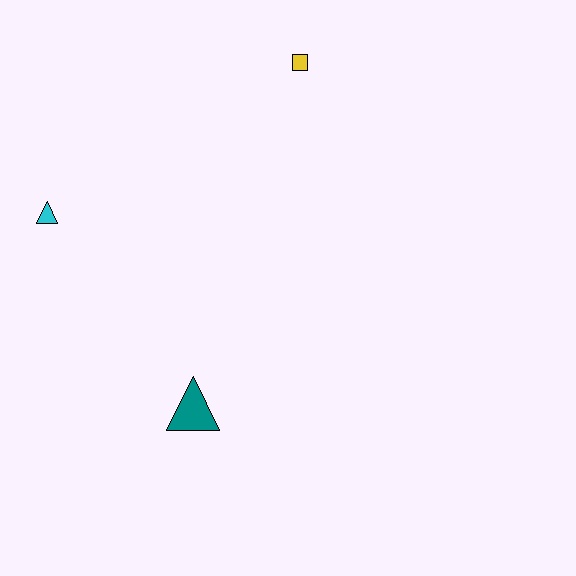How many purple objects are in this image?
There are no purple objects.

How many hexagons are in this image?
There are no hexagons.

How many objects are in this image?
There are 3 objects.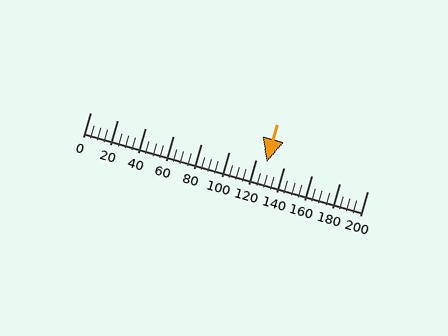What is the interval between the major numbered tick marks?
The major tick marks are spaced 20 units apart.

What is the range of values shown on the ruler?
The ruler shows values from 0 to 200.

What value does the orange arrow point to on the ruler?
The orange arrow points to approximately 127.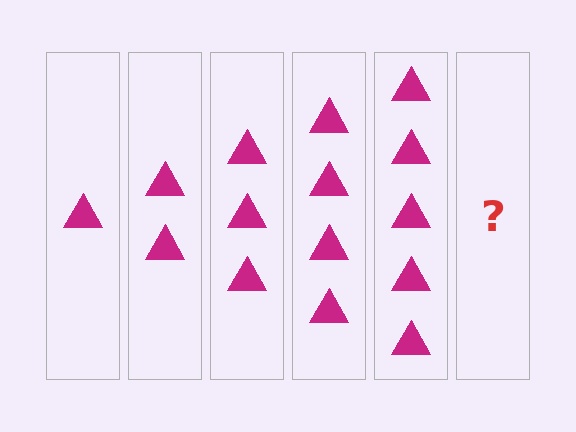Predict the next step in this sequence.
The next step is 6 triangles.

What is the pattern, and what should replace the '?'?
The pattern is that each step adds one more triangle. The '?' should be 6 triangles.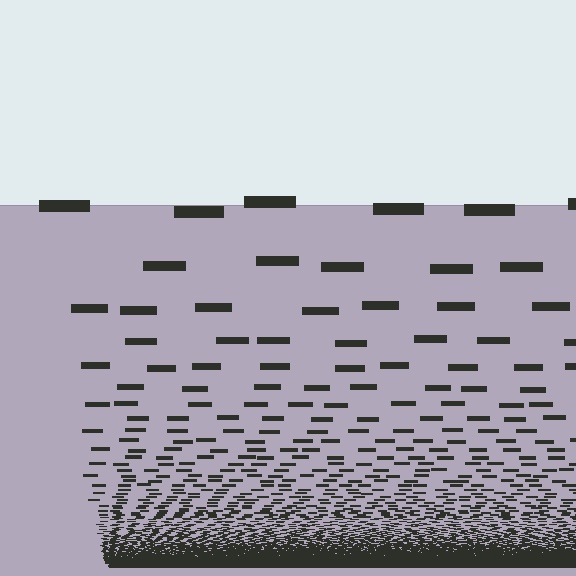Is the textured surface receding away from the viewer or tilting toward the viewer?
The surface appears to tilt toward the viewer. Texture elements get larger and sparser toward the top.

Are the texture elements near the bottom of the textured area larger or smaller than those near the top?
Smaller. The gradient is inverted — elements near the bottom are smaller and denser.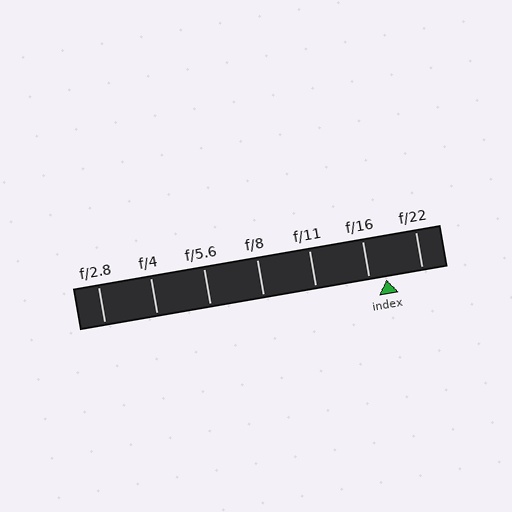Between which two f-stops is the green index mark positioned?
The index mark is between f/16 and f/22.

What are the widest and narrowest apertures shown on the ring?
The widest aperture shown is f/2.8 and the narrowest is f/22.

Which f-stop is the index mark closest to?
The index mark is closest to f/16.